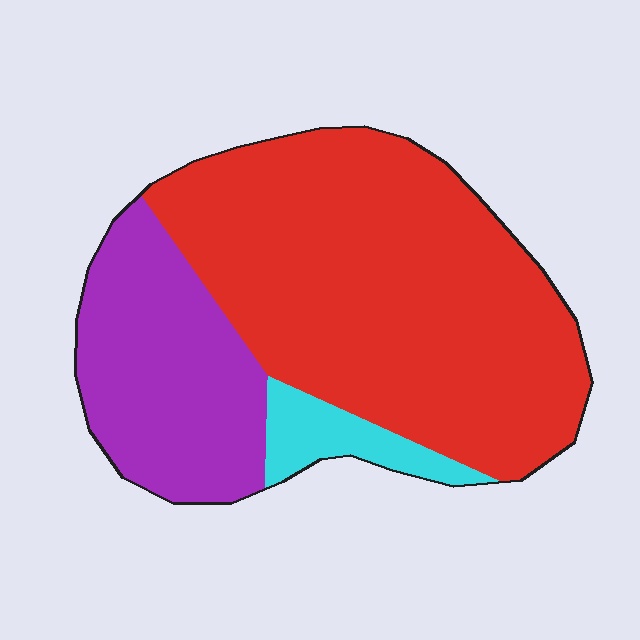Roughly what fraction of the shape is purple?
Purple takes up about one quarter (1/4) of the shape.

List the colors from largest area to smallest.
From largest to smallest: red, purple, cyan.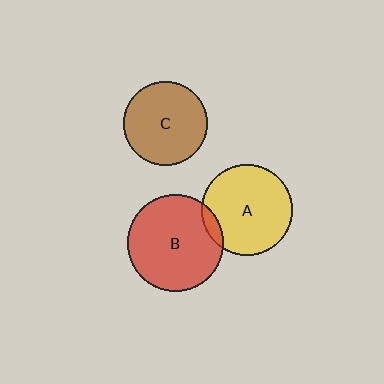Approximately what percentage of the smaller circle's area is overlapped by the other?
Approximately 10%.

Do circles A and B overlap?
Yes.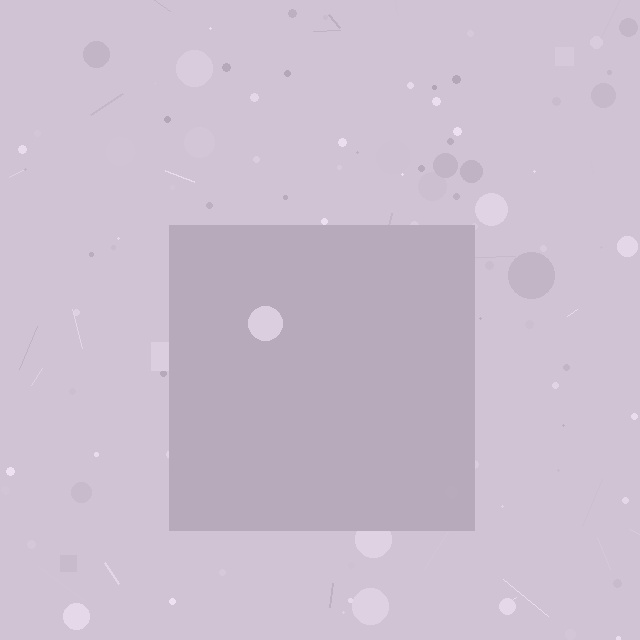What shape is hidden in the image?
A square is hidden in the image.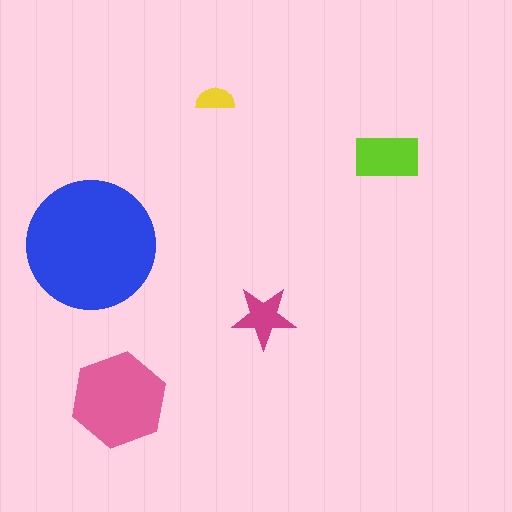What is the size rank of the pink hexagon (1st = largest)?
2nd.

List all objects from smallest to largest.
The yellow semicircle, the magenta star, the lime rectangle, the pink hexagon, the blue circle.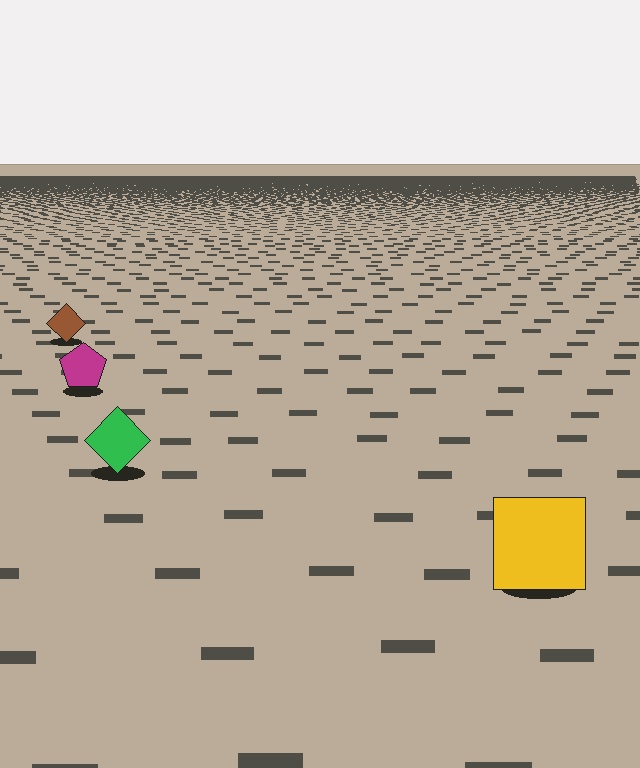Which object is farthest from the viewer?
The brown diamond is farthest from the viewer. It appears smaller and the ground texture around it is denser.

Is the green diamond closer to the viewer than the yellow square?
No. The yellow square is closer — you can tell from the texture gradient: the ground texture is coarser near it.